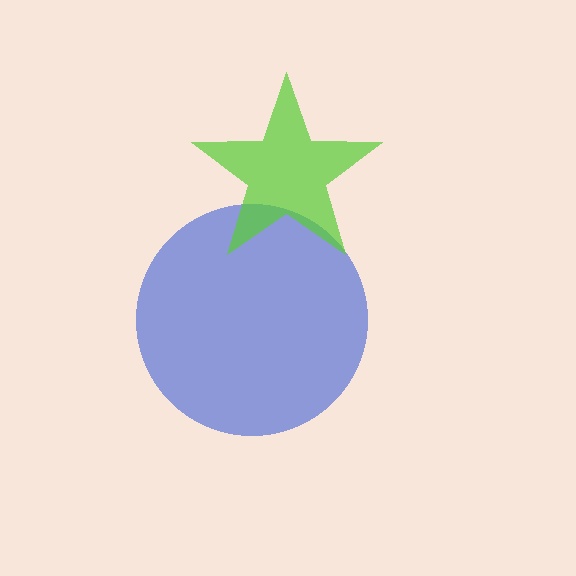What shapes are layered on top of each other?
The layered shapes are: a blue circle, a lime star.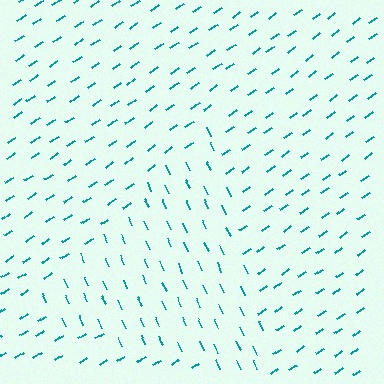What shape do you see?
I see a triangle.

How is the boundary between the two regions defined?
The boundary is defined purely by a change in line orientation (approximately 80 degrees difference). All lines are the same color and thickness.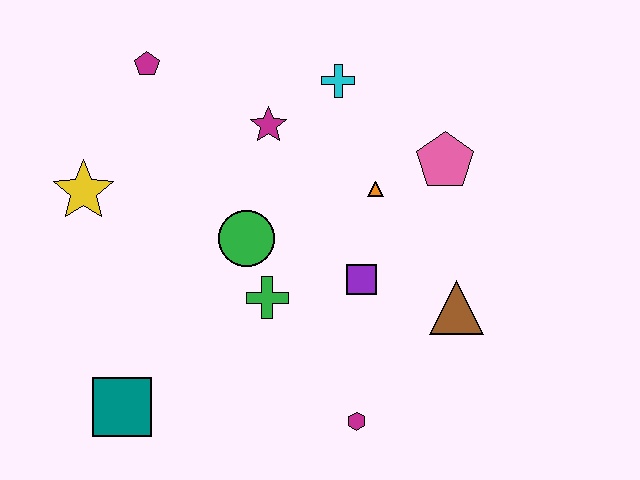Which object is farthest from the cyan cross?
The teal square is farthest from the cyan cross.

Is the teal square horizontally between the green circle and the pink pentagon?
No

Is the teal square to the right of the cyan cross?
No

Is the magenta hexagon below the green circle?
Yes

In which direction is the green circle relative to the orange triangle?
The green circle is to the left of the orange triangle.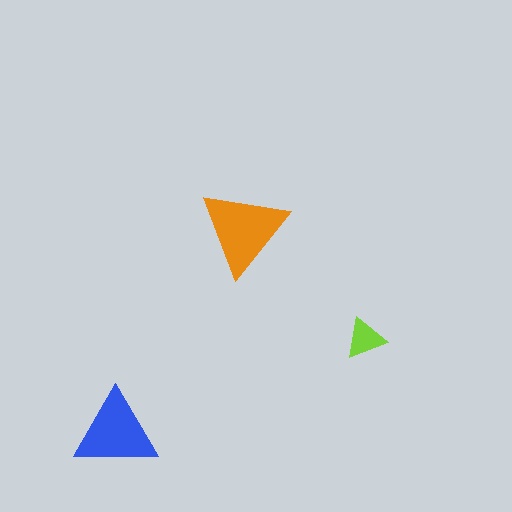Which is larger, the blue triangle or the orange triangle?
The orange one.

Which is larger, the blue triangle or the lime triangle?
The blue one.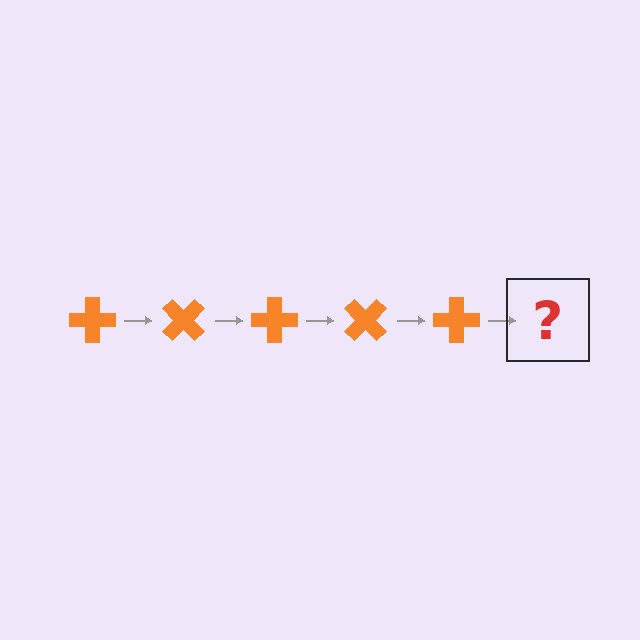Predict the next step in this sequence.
The next step is an orange cross rotated 225 degrees.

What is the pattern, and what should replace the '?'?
The pattern is that the cross rotates 45 degrees each step. The '?' should be an orange cross rotated 225 degrees.